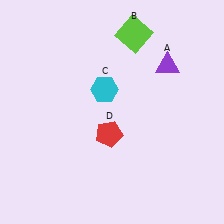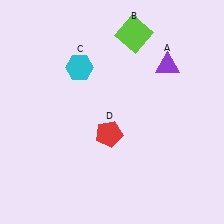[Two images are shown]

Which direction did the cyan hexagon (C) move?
The cyan hexagon (C) moved left.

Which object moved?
The cyan hexagon (C) moved left.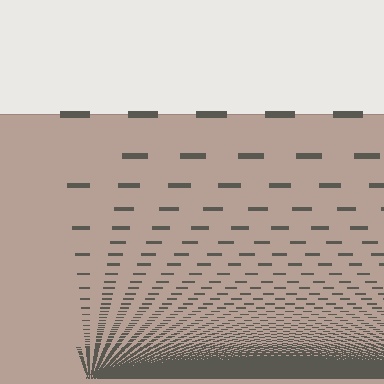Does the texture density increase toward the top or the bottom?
Density increases toward the bottom.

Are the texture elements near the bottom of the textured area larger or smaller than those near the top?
Smaller. The gradient is inverted — elements near the bottom are smaller and denser.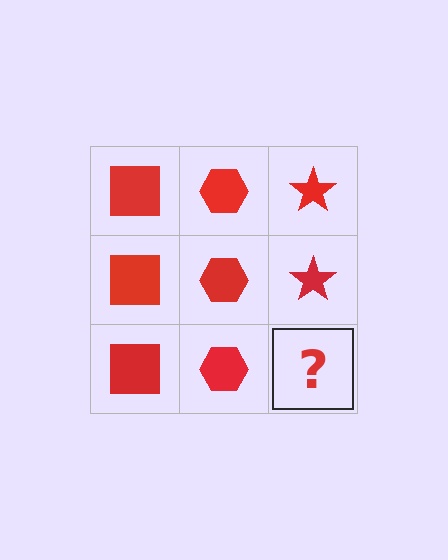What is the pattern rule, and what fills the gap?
The rule is that each column has a consistent shape. The gap should be filled with a red star.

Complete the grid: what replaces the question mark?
The question mark should be replaced with a red star.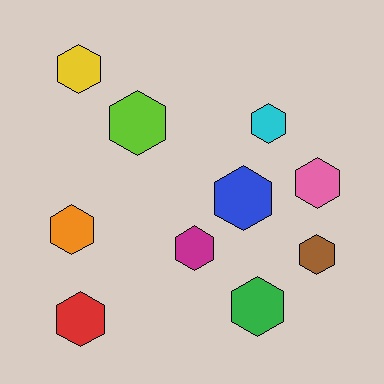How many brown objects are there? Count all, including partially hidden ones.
There is 1 brown object.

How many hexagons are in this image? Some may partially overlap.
There are 10 hexagons.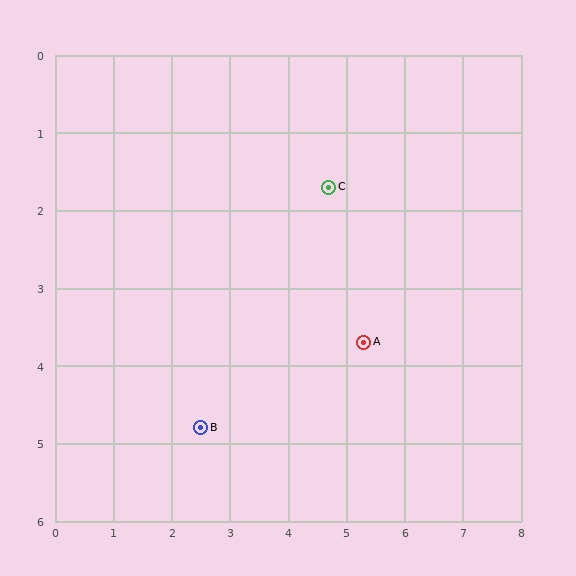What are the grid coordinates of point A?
Point A is at approximately (5.3, 3.7).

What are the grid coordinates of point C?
Point C is at approximately (4.7, 1.7).